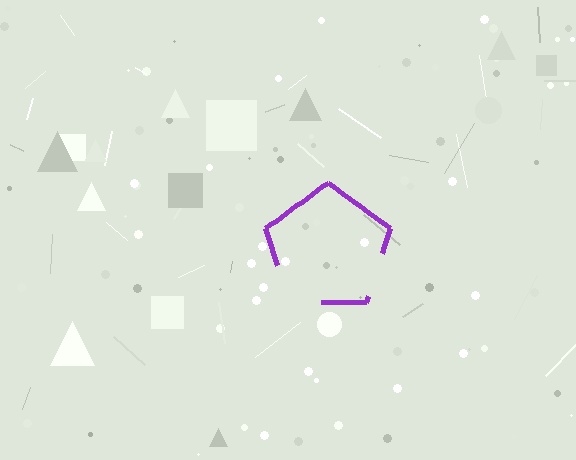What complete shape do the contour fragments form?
The contour fragments form a pentagon.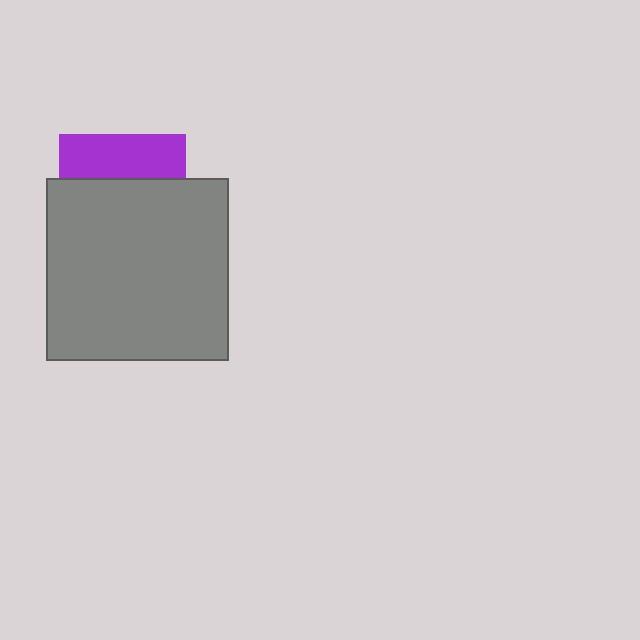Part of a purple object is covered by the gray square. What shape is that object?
It is a square.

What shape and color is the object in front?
The object in front is a gray square.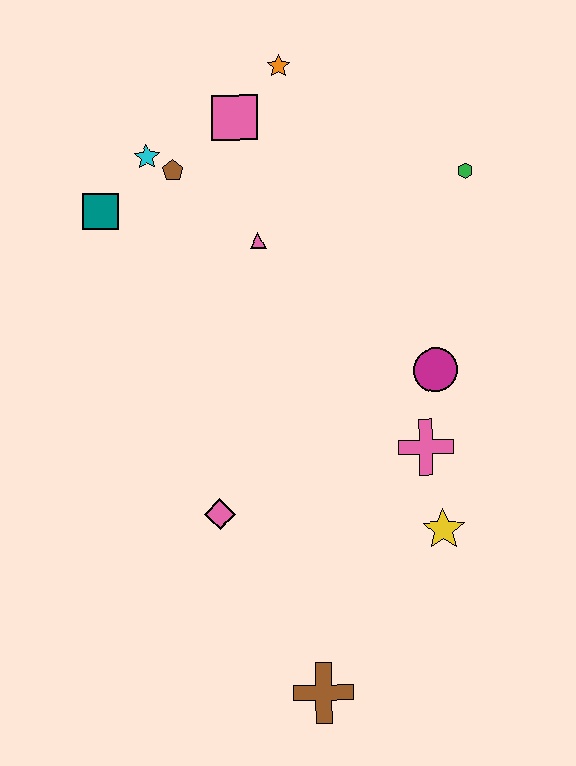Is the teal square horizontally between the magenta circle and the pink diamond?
No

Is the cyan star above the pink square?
No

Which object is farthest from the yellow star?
The orange star is farthest from the yellow star.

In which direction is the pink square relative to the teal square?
The pink square is to the right of the teal square.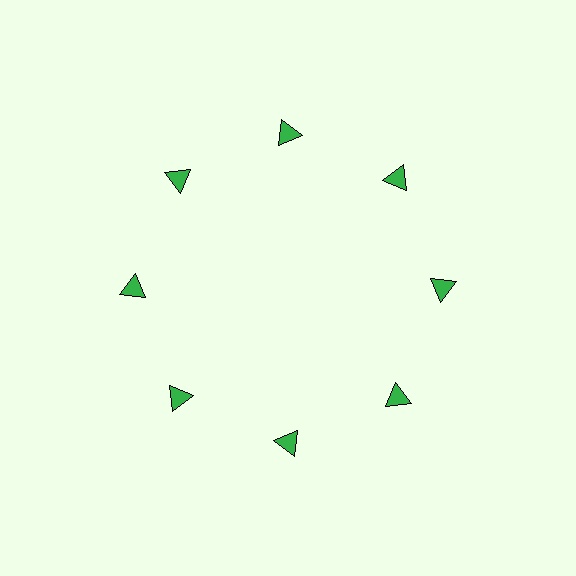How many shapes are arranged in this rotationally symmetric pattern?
There are 8 shapes, arranged in 8 groups of 1.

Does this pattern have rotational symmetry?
Yes, this pattern has 8-fold rotational symmetry. It looks the same after rotating 45 degrees around the center.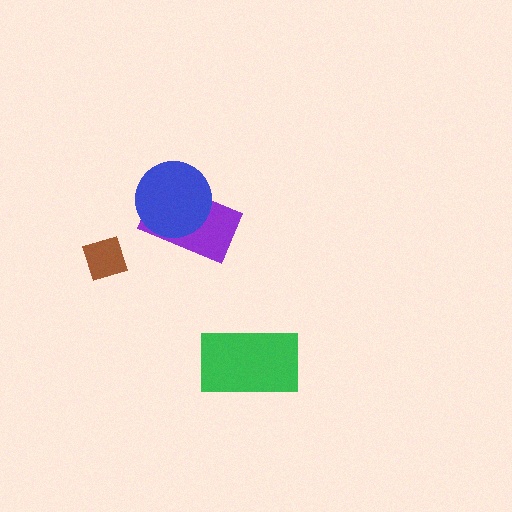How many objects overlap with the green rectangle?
0 objects overlap with the green rectangle.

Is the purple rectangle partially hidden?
Yes, it is partially covered by another shape.